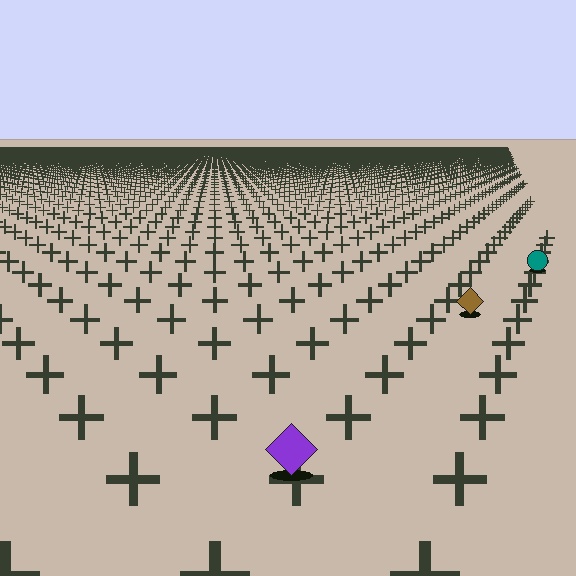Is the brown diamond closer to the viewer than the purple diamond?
No. The purple diamond is closer — you can tell from the texture gradient: the ground texture is coarser near it.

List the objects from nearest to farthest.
From nearest to farthest: the purple diamond, the brown diamond, the teal circle.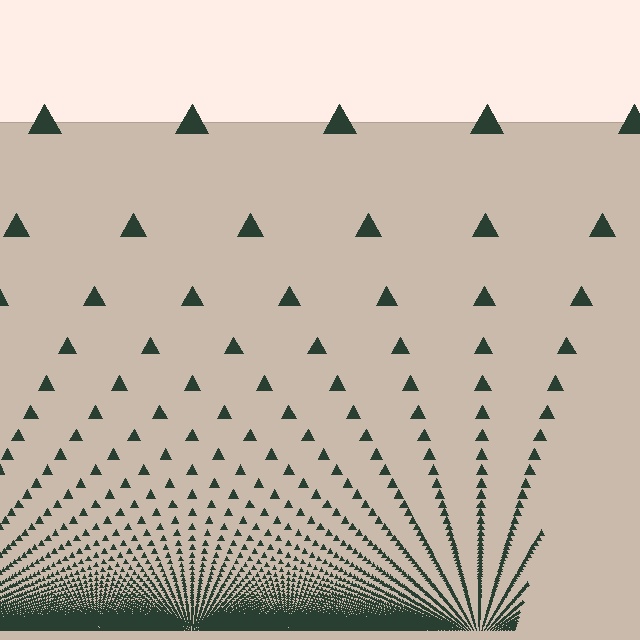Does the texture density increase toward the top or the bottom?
Density increases toward the bottom.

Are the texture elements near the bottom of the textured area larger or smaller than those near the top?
Smaller. The gradient is inverted — elements near the bottom are smaller and denser.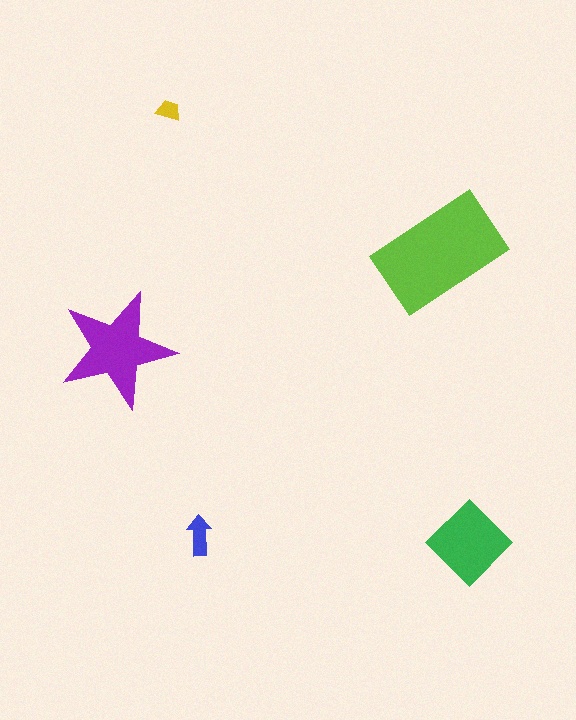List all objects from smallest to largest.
The yellow trapezoid, the blue arrow, the green diamond, the purple star, the lime rectangle.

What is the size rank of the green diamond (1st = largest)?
3rd.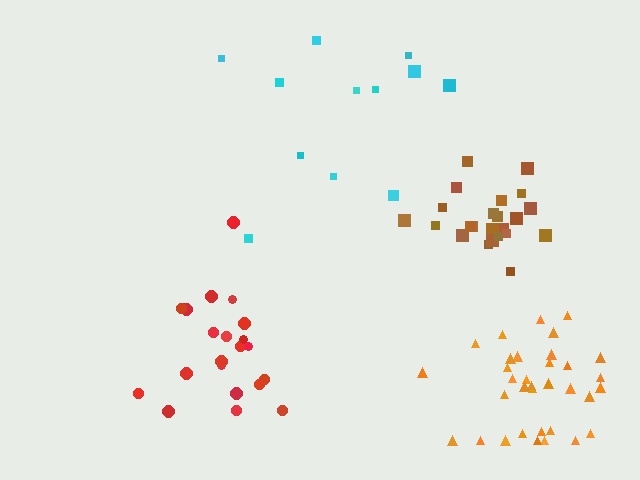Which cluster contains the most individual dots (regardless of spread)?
Orange (34).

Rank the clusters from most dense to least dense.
brown, orange, red, cyan.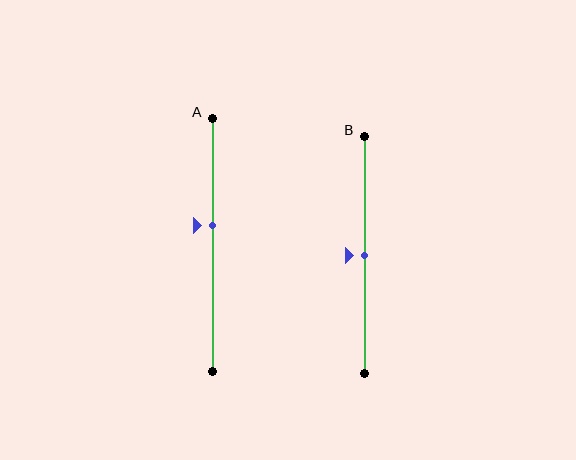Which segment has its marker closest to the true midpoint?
Segment B has its marker closest to the true midpoint.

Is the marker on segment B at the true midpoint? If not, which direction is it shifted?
Yes, the marker on segment B is at the true midpoint.